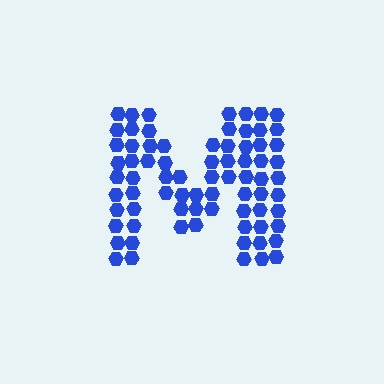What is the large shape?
The large shape is the letter M.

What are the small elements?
The small elements are hexagons.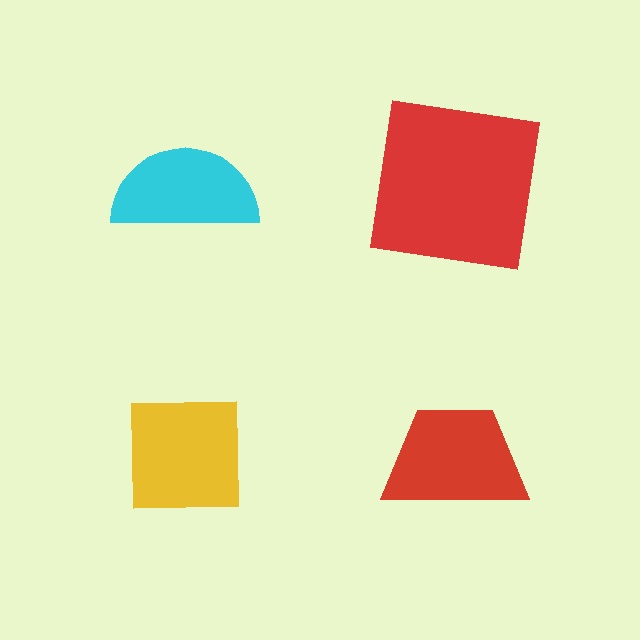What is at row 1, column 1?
A cyan semicircle.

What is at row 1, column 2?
A red square.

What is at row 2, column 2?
A red trapezoid.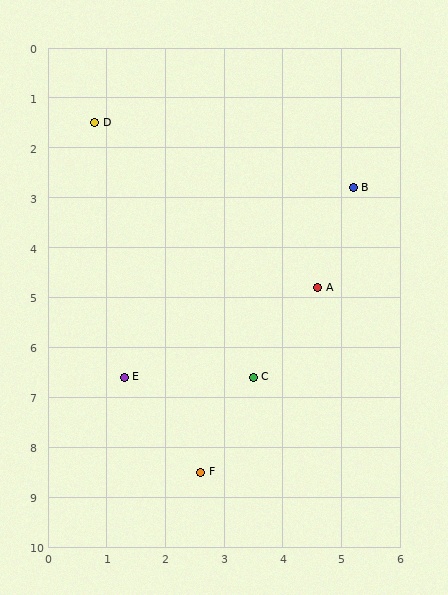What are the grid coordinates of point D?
Point D is at approximately (0.8, 1.5).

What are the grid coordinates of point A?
Point A is at approximately (4.6, 4.8).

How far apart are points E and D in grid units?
Points E and D are about 5.1 grid units apart.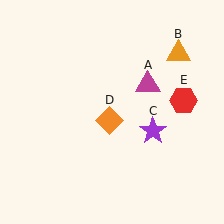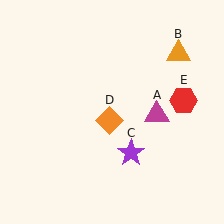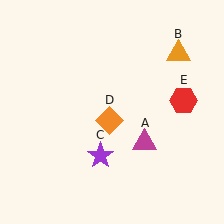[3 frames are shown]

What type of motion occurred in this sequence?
The magenta triangle (object A), purple star (object C) rotated clockwise around the center of the scene.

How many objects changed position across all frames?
2 objects changed position: magenta triangle (object A), purple star (object C).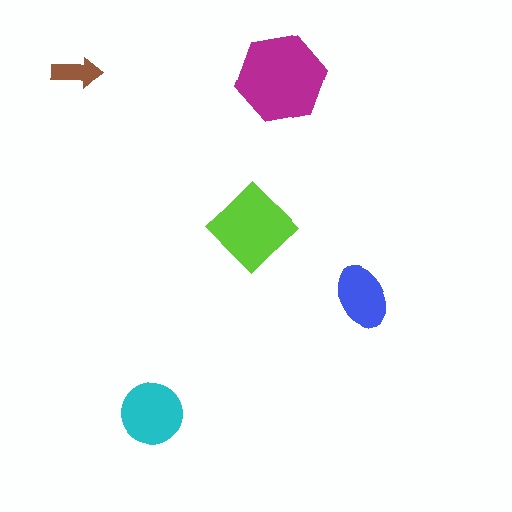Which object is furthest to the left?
The brown arrow is leftmost.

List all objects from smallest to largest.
The brown arrow, the blue ellipse, the cyan circle, the lime diamond, the magenta hexagon.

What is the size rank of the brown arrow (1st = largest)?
5th.